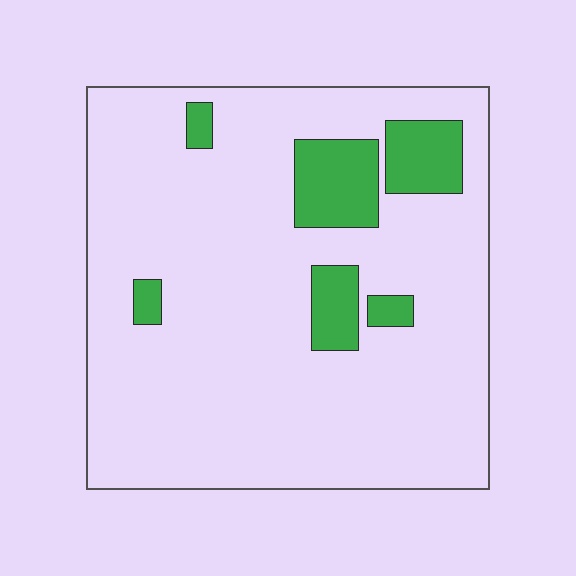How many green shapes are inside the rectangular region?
6.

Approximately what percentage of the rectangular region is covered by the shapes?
Approximately 15%.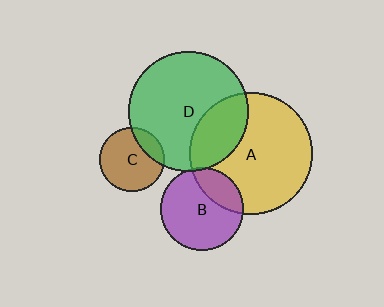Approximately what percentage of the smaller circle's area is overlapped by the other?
Approximately 5%.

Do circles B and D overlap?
Yes.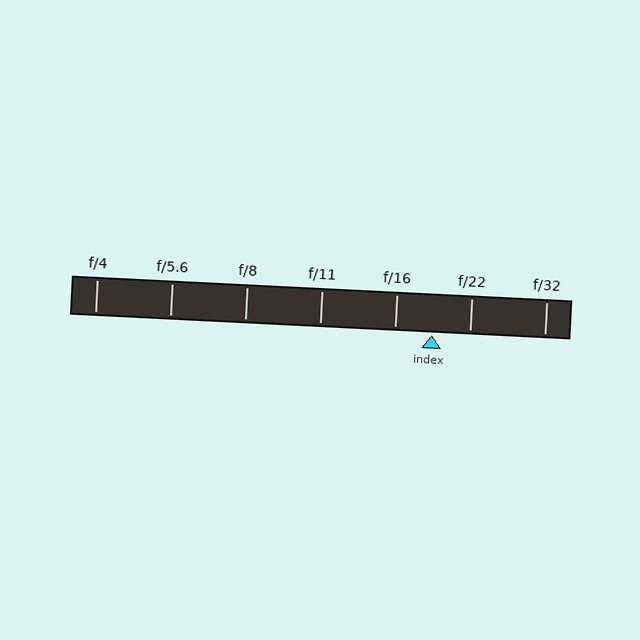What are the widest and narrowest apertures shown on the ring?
The widest aperture shown is f/4 and the narrowest is f/32.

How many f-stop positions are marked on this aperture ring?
There are 7 f-stop positions marked.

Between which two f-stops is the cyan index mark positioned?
The index mark is between f/16 and f/22.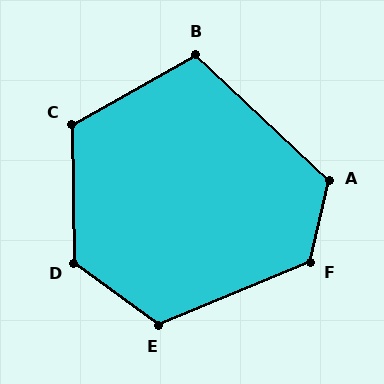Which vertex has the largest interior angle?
D, at approximately 127 degrees.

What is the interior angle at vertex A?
Approximately 120 degrees (obtuse).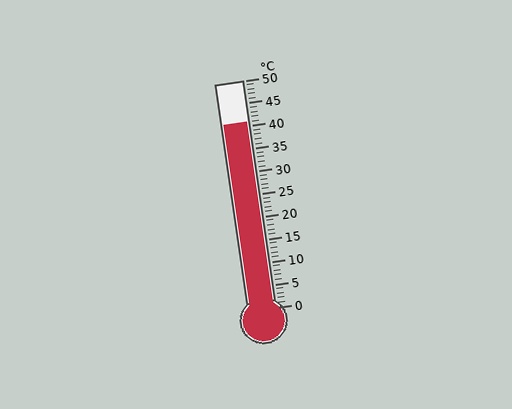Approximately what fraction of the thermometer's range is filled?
The thermometer is filled to approximately 80% of its range.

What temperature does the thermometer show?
The thermometer shows approximately 41°C.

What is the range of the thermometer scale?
The thermometer scale ranges from 0°C to 50°C.